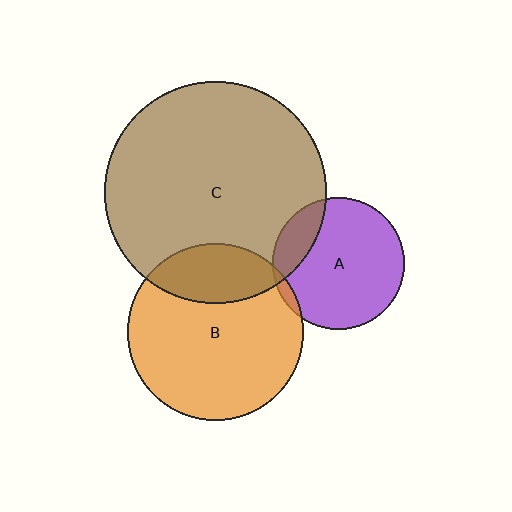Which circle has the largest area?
Circle C (brown).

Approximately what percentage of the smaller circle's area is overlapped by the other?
Approximately 5%.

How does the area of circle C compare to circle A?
Approximately 2.8 times.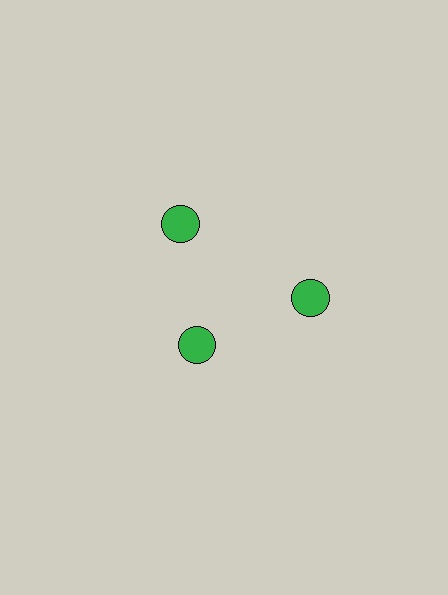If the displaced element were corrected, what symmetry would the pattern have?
It would have 3-fold rotational symmetry — the pattern would map onto itself every 120 degrees.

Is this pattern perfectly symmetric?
No. The 3 green circles are arranged in a ring, but one element near the 7 o'clock position is pulled inward toward the center, breaking the 3-fold rotational symmetry.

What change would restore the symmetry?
The symmetry would be restored by moving it outward, back onto the ring so that all 3 circles sit at equal angles and equal distance from the center.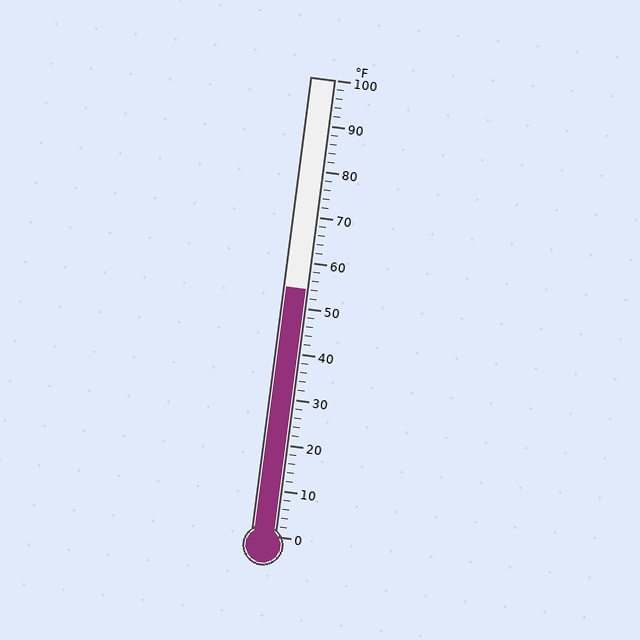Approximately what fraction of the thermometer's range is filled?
The thermometer is filled to approximately 55% of its range.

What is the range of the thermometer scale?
The thermometer scale ranges from 0°F to 100°F.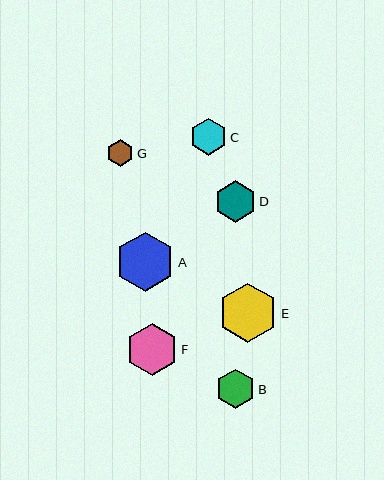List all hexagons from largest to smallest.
From largest to smallest: E, A, F, D, B, C, G.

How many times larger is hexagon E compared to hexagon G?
Hexagon E is approximately 2.2 times the size of hexagon G.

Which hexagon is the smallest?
Hexagon G is the smallest with a size of approximately 27 pixels.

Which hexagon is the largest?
Hexagon E is the largest with a size of approximately 59 pixels.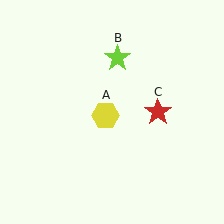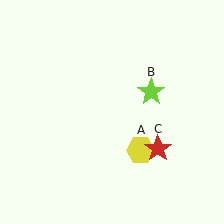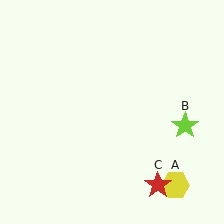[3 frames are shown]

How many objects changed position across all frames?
3 objects changed position: yellow hexagon (object A), lime star (object B), red star (object C).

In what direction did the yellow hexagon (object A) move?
The yellow hexagon (object A) moved down and to the right.